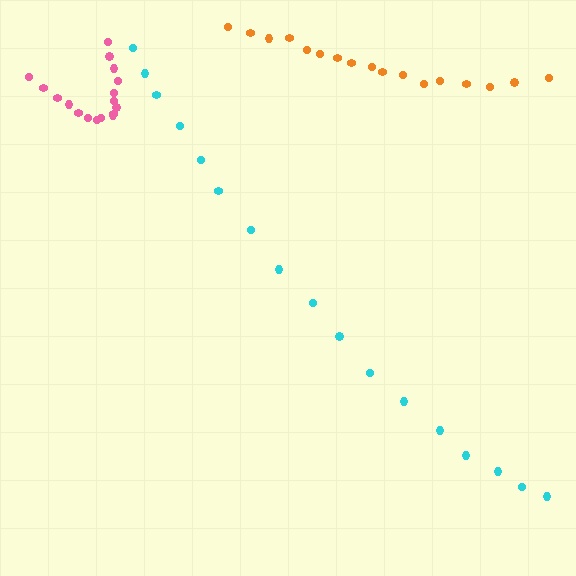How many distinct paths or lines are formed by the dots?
There are 3 distinct paths.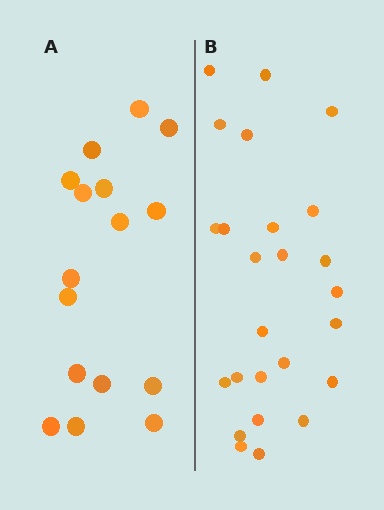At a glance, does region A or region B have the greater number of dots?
Region B (the right region) has more dots.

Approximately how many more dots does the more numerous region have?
Region B has roughly 8 or so more dots than region A.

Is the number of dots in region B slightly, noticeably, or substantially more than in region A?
Region B has substantially more. The ratio is roughly 1.6 to 1.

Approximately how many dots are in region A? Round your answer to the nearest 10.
About 20 dots. (The exact count is 16, which rounds to 20.)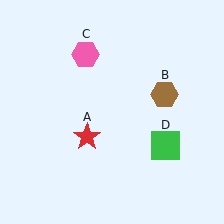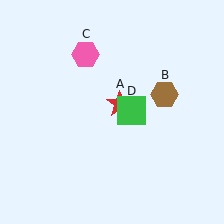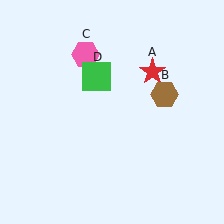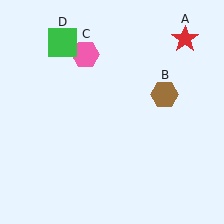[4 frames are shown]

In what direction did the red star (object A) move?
The red star (object A) moved up and to the right.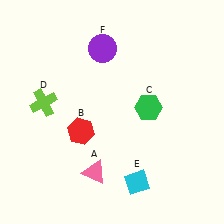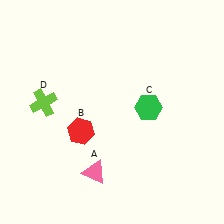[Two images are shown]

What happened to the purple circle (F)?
The purple circle (F) was removed in Image 2. It was in the top-left area of Image 1.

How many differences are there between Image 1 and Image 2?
There are 2 differences between the two images.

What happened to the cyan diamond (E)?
The cyan diamond (E) was removed in Image 2. It was in the bottom-right area of Image 1.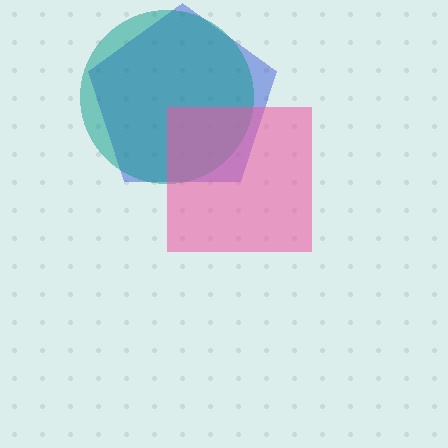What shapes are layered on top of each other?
The layered shapes are: a blue pentagon, a teal circle, a pink square.